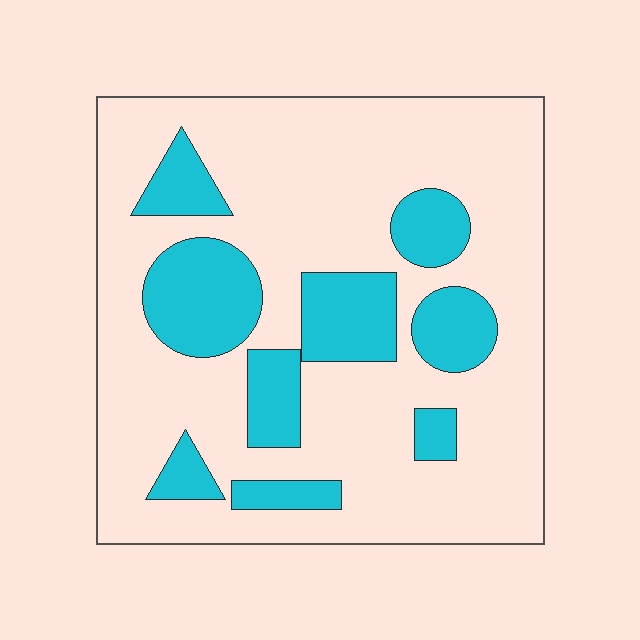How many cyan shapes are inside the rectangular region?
9.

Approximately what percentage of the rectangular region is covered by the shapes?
Approximately 25%.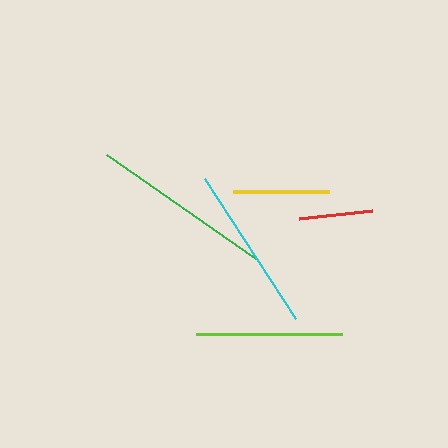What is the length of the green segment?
The green segment is approximately 181 pixels long.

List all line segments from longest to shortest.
From longest to shortest: green, cyan, lime, yellow, red.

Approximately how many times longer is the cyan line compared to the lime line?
The cyan line is approximately 1.1 times the length of the lime line.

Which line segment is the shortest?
The red line is the shortest at approximately 74 pixels.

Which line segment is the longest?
The green line is the longest at approximately 181 pixels.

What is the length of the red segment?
The red segment is approximately 74 pixels long.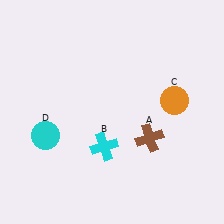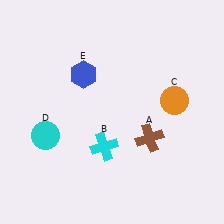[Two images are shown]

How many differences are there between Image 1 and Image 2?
There is 1 difference between the two images.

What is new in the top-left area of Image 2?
A blue hexagon (E) was added in the top-left area of Image 2.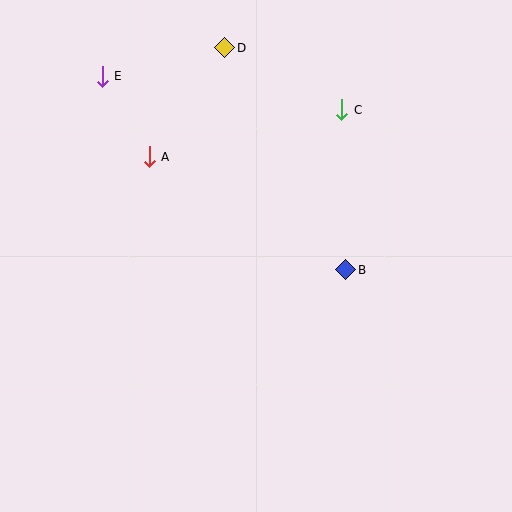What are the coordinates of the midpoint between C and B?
The midpoint between C and B is at (344, 190).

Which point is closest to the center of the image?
Point B at (346, 270) is closest to the center.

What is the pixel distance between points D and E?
The distance between D and E is 126 pixels.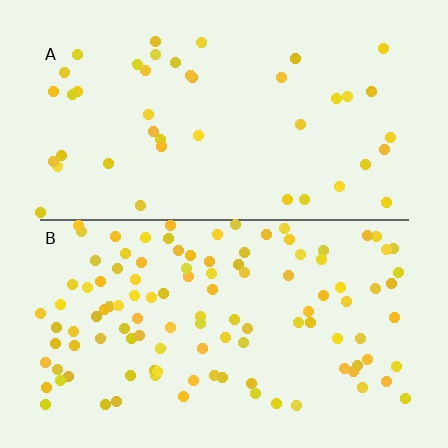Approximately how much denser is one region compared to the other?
Approximately 2.6× — region B over region A.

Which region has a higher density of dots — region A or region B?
B (the bottom).